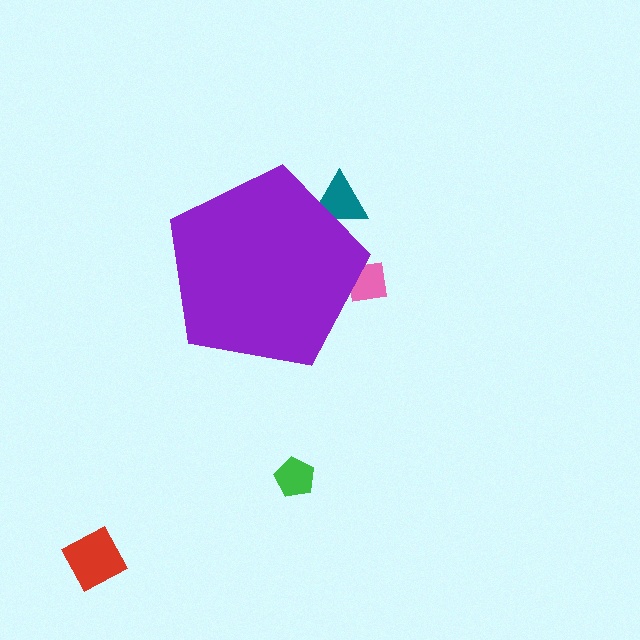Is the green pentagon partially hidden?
No, the green pentagon is fully visible.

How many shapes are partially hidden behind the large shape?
2 shapes are partially hidden.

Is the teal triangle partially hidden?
Yes, the teal triangle is partially hidden behind the purple pentagon.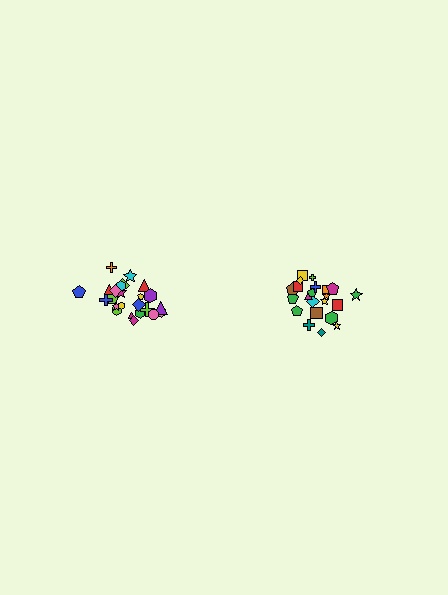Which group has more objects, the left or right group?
The left group.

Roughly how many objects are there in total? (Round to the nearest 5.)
Roughly 45 objects in total.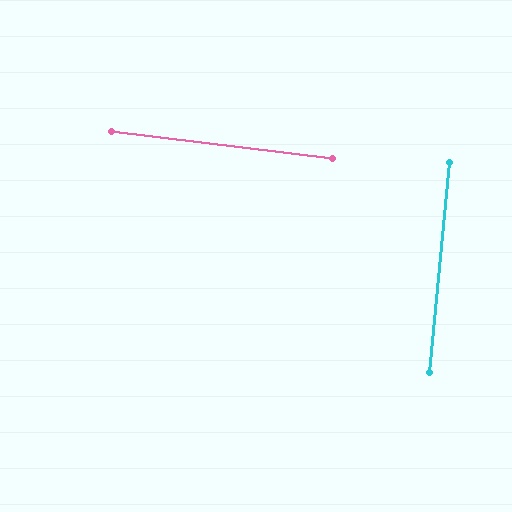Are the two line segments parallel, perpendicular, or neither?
Perpendicular — they meet at approximately 89°.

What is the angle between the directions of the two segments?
Approximately 89 degrees.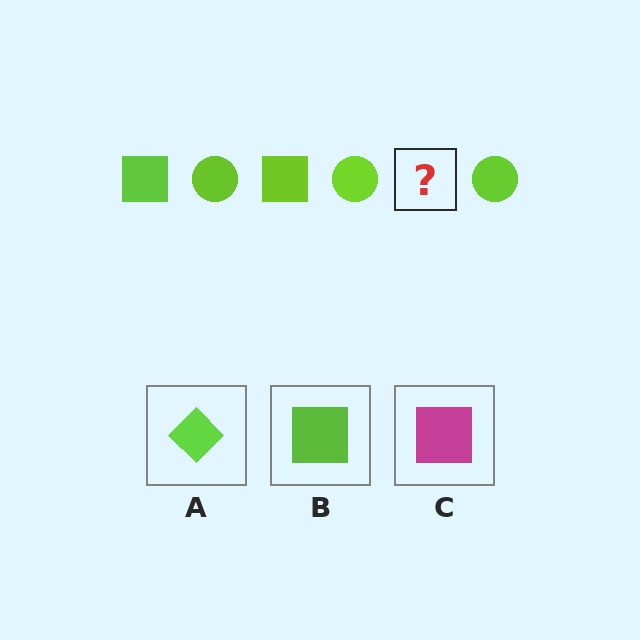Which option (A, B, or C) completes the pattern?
B.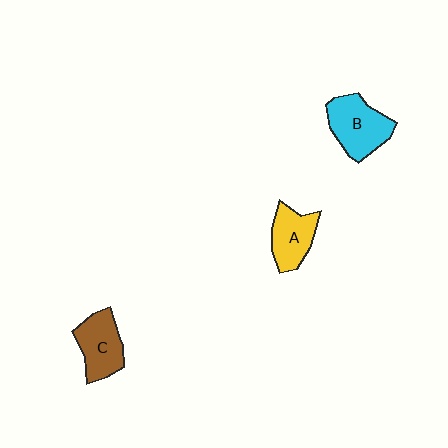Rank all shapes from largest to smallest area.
From largest to smallest: B (cyan), C (brown), A (yellow).